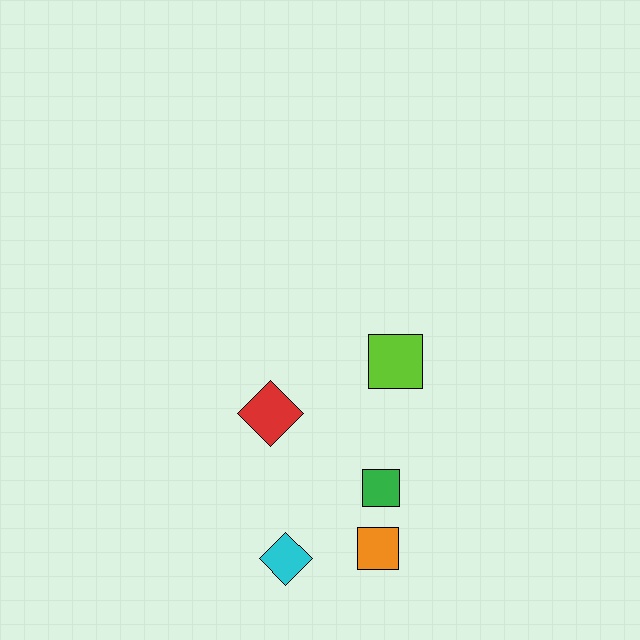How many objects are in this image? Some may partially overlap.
There are 5 objects.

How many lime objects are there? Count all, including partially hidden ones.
There is 1 lime object.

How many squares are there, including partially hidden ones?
There are 3 squares.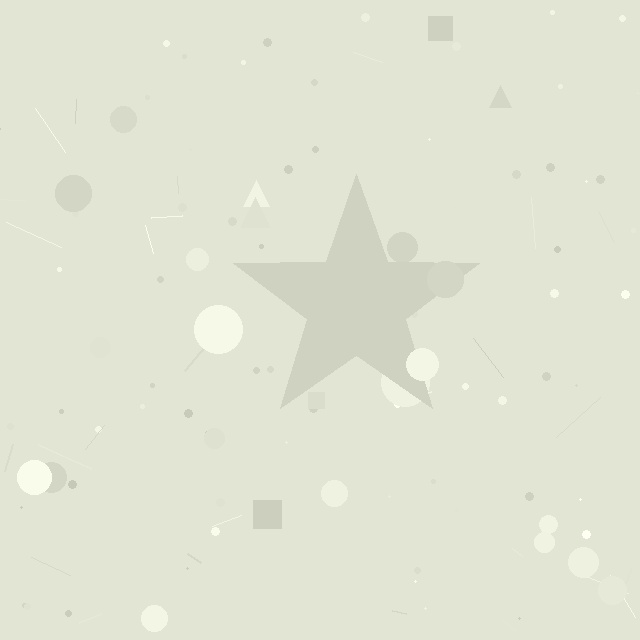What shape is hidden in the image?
A star is hidden in the image.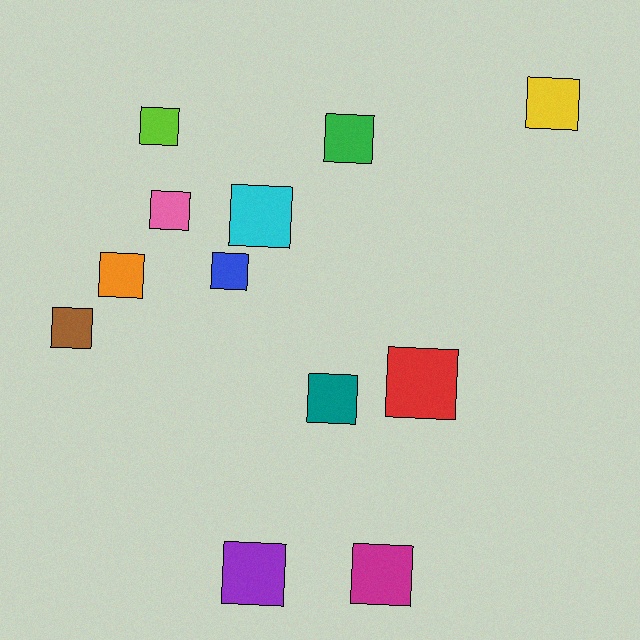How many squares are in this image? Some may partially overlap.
There are 12 squares.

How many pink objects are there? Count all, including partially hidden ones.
There is 1 pink object.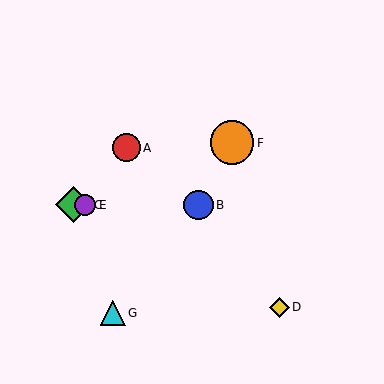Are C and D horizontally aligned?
No, C is at y≈205 and D is at y≈307.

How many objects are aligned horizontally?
3 objects (B, C, E) are aligned horizontally.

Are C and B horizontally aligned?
Yes, both are at y≈205.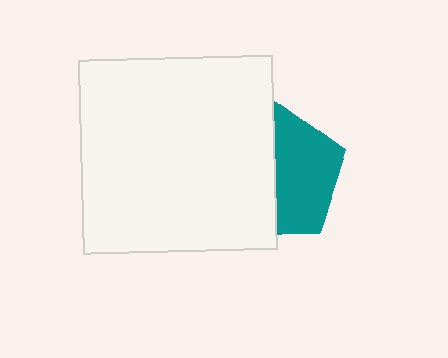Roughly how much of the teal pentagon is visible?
About half of it is visible (roughly 50%).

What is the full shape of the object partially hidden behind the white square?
The partially hidden object is a teal pentagon.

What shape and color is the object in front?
The object in front is a white square.